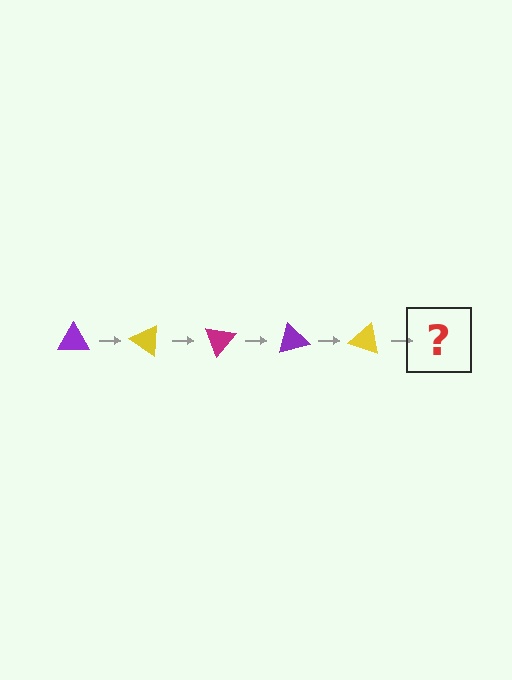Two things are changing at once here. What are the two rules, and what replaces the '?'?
The two rules are that it rotates 35 degrees each step and the color cycles through purple, yellow, and magenta. The '?' should be a magenta triangle, rotated 175 degrees from the start.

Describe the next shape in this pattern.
It should be a magenta triangle, rotated 175 degrees from the start.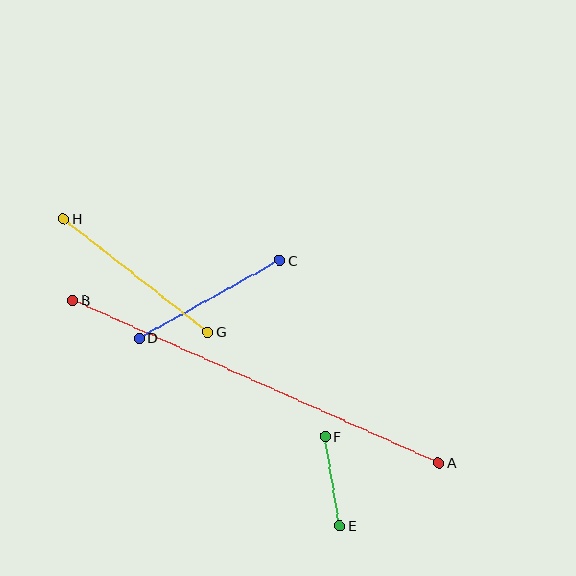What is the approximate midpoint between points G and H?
The midpoint is at approximately (136, 275) pixels.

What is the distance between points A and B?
The distance is approximately 400 pixels.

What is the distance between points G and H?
The distance is approximately 183 pixels.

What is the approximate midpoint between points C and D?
The midpoint is at approximately (209, 299) pixels.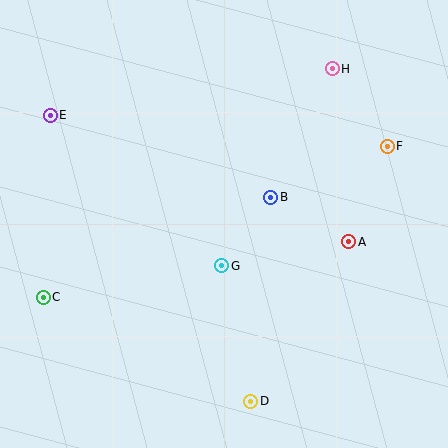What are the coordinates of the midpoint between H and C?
The midpoint between H and C is at (188, 183).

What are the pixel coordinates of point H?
Point H is at (332, 69).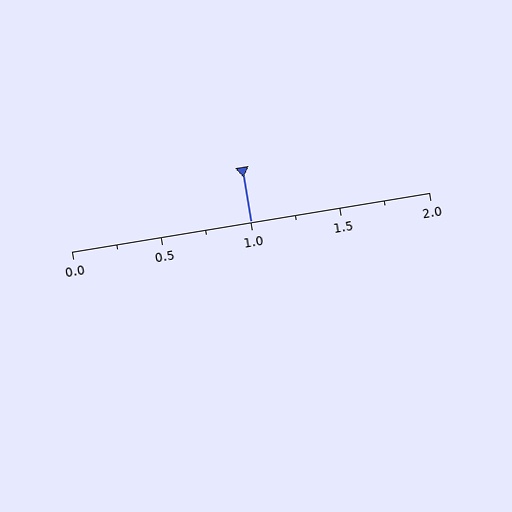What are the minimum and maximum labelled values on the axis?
The axis runs from 0.0 to 2.0.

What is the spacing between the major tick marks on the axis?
The major ticks are spaced 0.5 apart.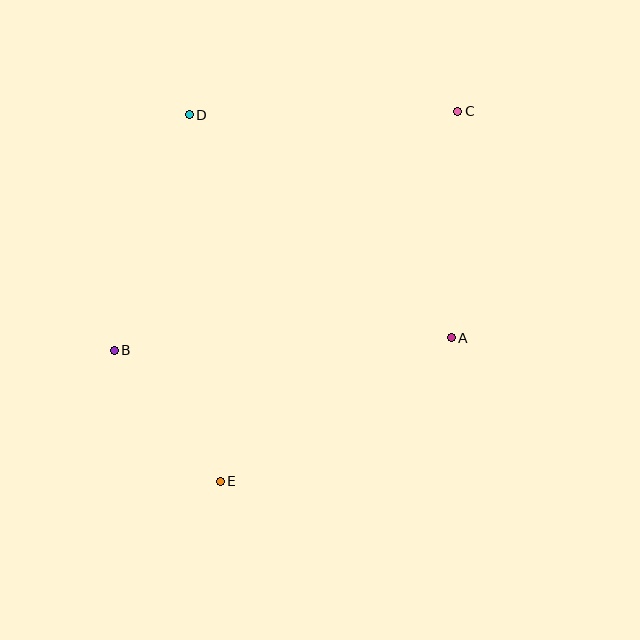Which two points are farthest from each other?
Points C and E are farthest from each other.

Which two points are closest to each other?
Points B and E are closest to each other.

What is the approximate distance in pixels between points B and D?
The distance between B and D is approximately 247 pixels.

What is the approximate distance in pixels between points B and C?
The distance between B and C is approximately 419 pixels.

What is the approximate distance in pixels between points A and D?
The distance between A and D is approximately 344 pixels.